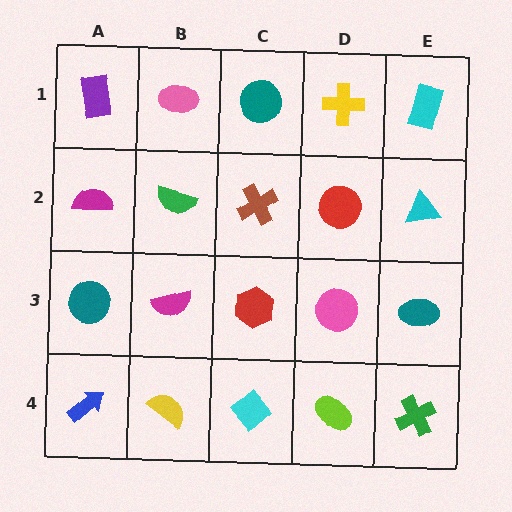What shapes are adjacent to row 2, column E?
A cyan rectangle (row 1, column E), a teal ellipse (row 3, column E), a red circle (row 2, column D).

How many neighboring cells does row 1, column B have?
3.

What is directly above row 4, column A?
A teal circle.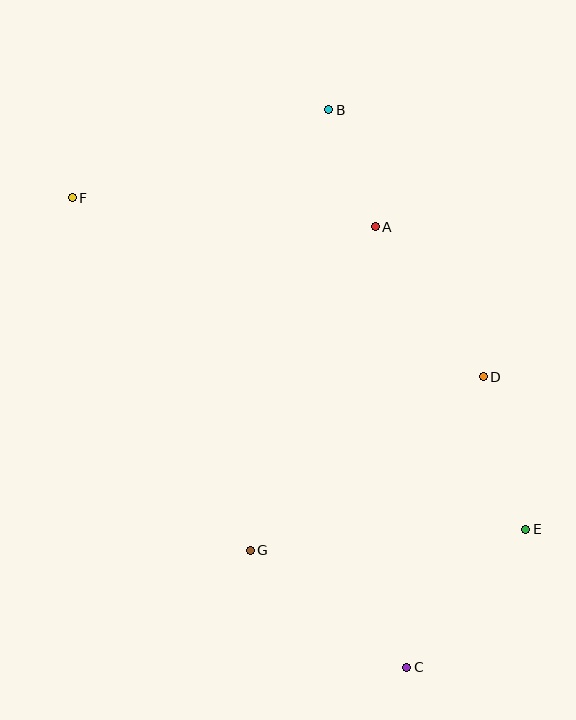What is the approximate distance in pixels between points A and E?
The distance between A and E is approximately 338 pixels.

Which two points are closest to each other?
Points A and B are closest to each other.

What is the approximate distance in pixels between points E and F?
The distance between E and F is approximately 562 pixels.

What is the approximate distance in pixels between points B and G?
The distance between B and G is approximately 447 pixels.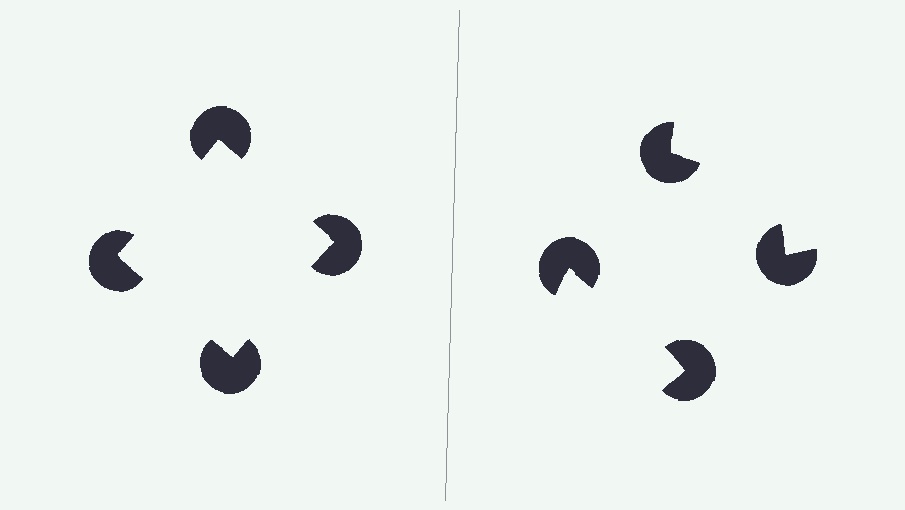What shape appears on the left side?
An illusory square.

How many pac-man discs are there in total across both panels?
8 — 4 on each side.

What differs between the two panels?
The pac-man discs are positioned identically on both sides; only the wedge orientations differ. On the left they align to a square; on the right they are misaligned.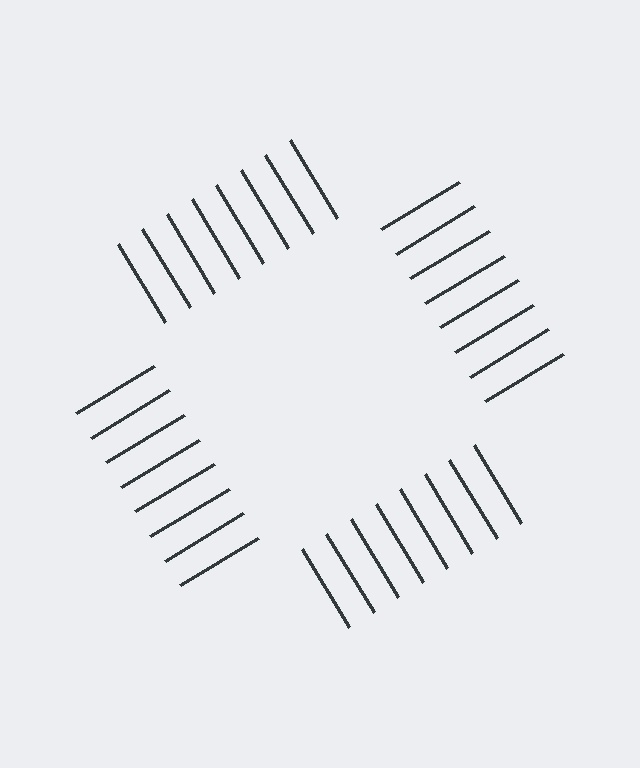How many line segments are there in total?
32 — 8 along each of the 4 edges.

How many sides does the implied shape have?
4 sides — the line-ends trace a square.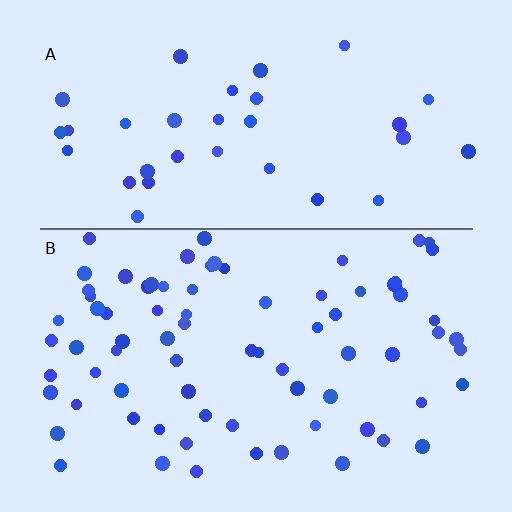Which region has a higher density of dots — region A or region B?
B (the bottom).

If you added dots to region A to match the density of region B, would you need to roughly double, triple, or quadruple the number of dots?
Approximately double.